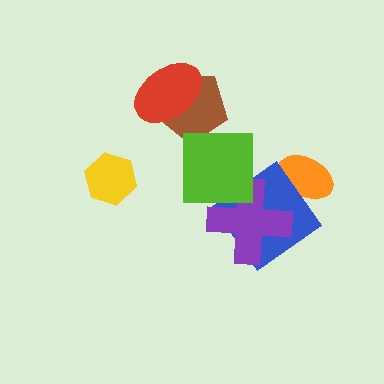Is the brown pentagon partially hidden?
Yes, it is partially covered by another shape.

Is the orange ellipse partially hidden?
Yes, it is partially covered by another shape.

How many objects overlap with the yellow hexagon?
0 objects overlap with the yellow hexagon.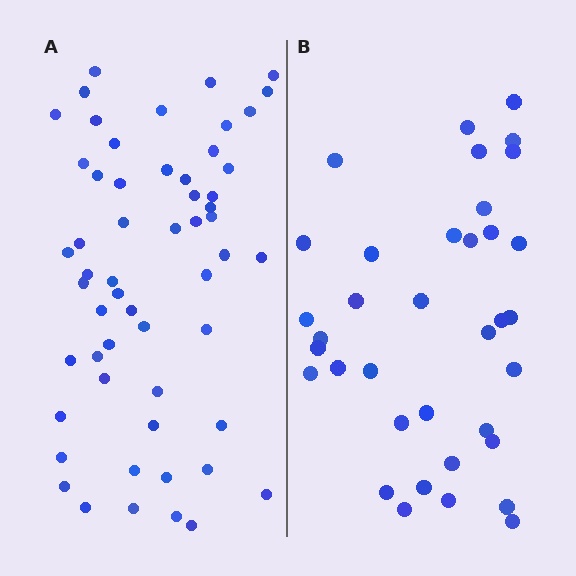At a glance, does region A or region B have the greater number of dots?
Region A (the left region) has more dots.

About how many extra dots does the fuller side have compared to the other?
Region A has approximately 20 more dots than region B.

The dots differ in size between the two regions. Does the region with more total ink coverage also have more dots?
No. Region B has more total ink coverage because its dots are larger, but region A actually contains more individual dots. Total area can be misleading — the number of items is what matters here.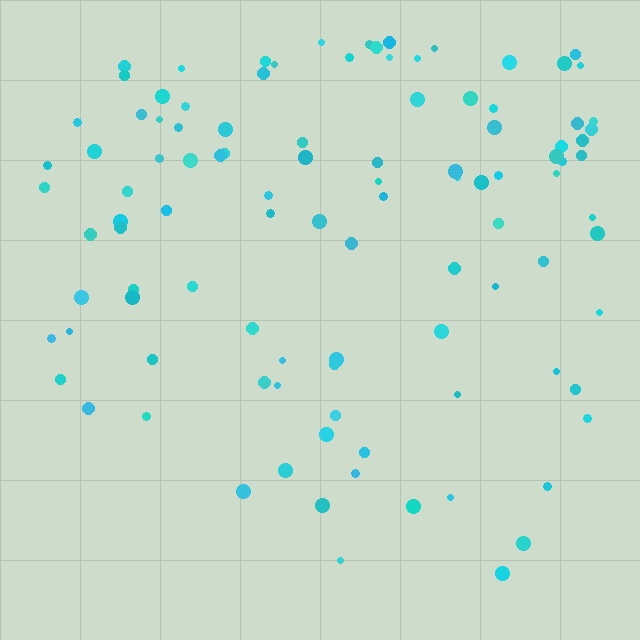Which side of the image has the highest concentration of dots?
The top.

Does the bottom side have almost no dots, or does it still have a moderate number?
Still a moderate number, just noticeably fewer than the top.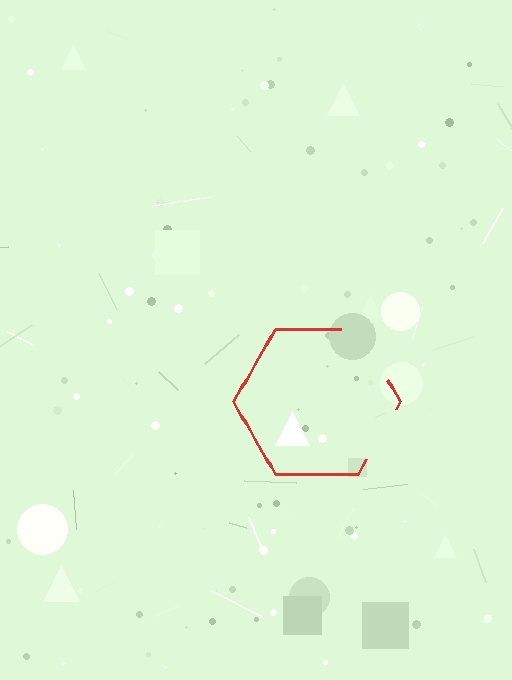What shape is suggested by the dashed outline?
The dashed outline suggests a hexagon.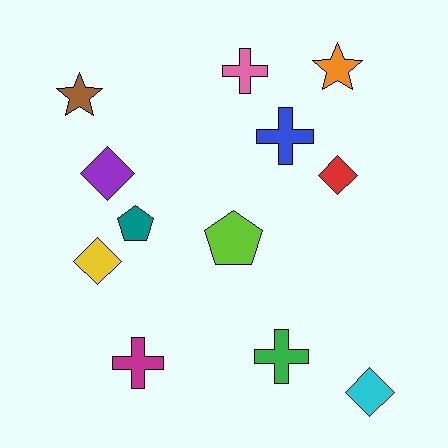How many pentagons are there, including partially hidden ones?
There are 2 pentagons.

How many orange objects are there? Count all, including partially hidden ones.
There is 1 orange object.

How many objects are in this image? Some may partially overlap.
There are 12 objects.